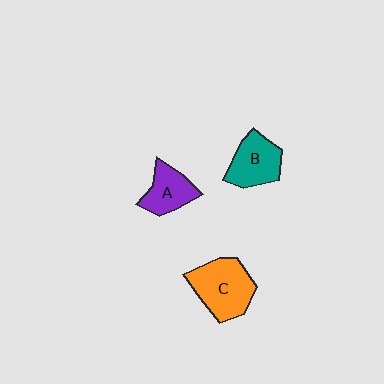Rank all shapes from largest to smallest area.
From largest to smallest: C (orange), B (teal), A (purple).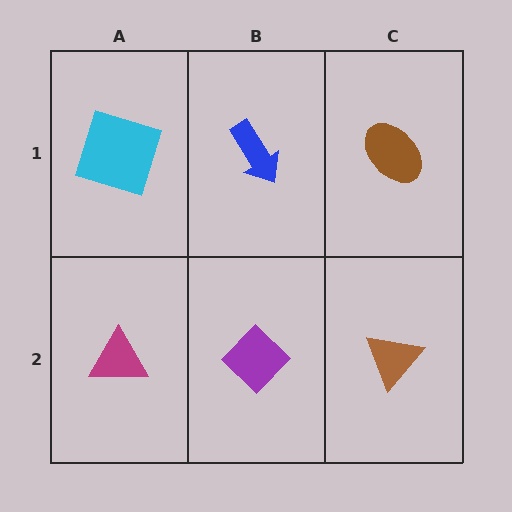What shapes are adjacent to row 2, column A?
A cyan square (row 1, column A), a purple diamond (row 2, column B).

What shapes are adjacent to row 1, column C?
A brown triangle (row 2, column C), a blue arrow (row 1, column B).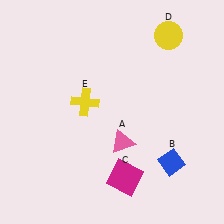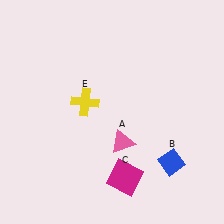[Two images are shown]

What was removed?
The yellow circle (D) was removed in Image 2.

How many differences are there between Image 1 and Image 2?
There is 1 difference between the two images.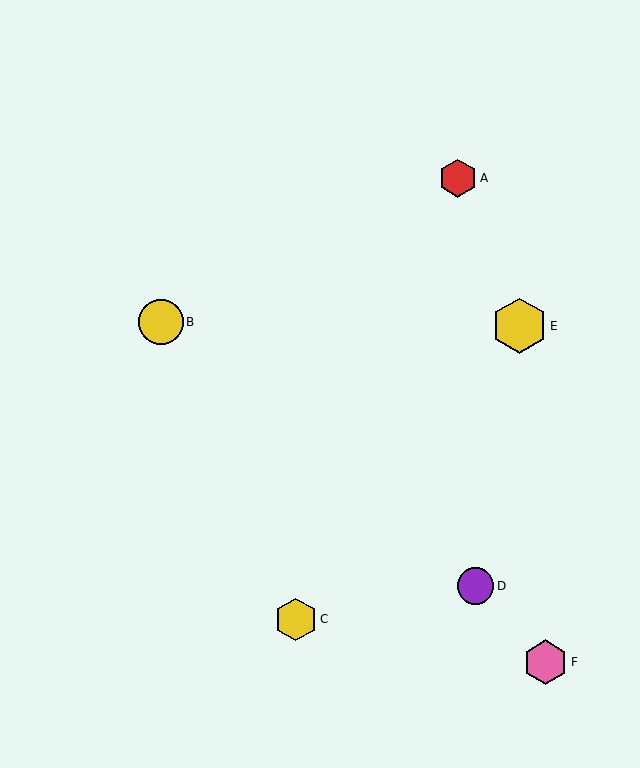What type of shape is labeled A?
Shape A is a red hexagon.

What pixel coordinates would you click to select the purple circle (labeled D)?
Click at (476, 586) to select the purple circle D.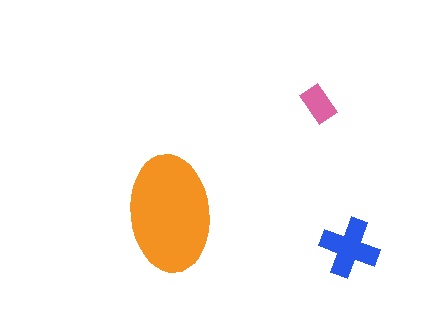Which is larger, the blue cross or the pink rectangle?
The blue cross.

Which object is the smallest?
The pink rectangle.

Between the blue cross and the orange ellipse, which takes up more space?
The orange ellipse.